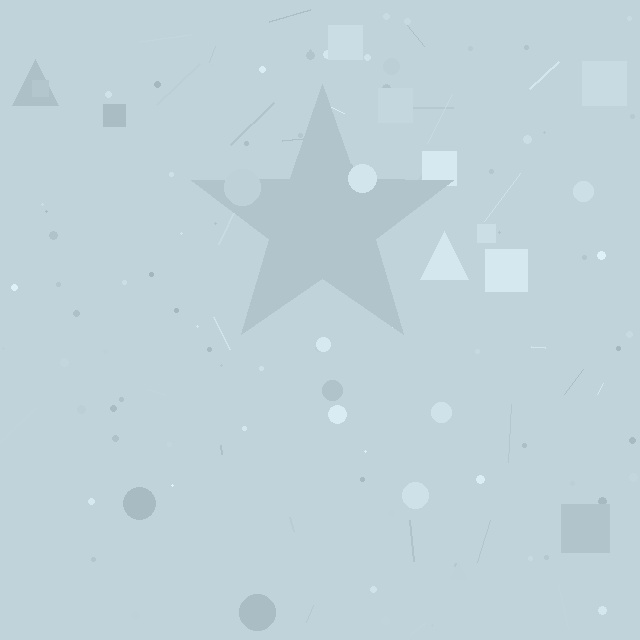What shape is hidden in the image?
A star is hidden in the image.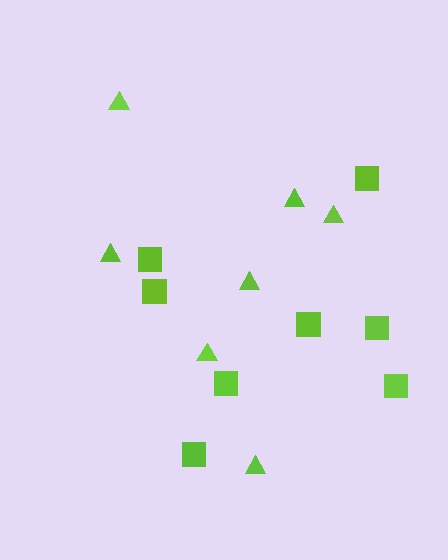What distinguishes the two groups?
There are 2 groups: one group of squares (8) and one group of triangles (7).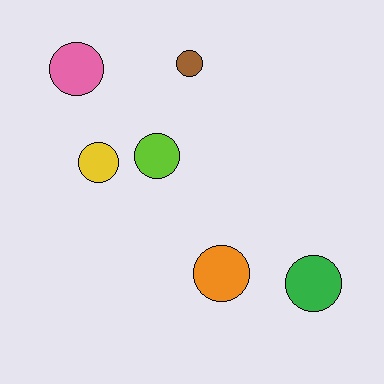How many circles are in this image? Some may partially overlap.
There are 6 circles.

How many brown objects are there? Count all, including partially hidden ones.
There is 1 brown object.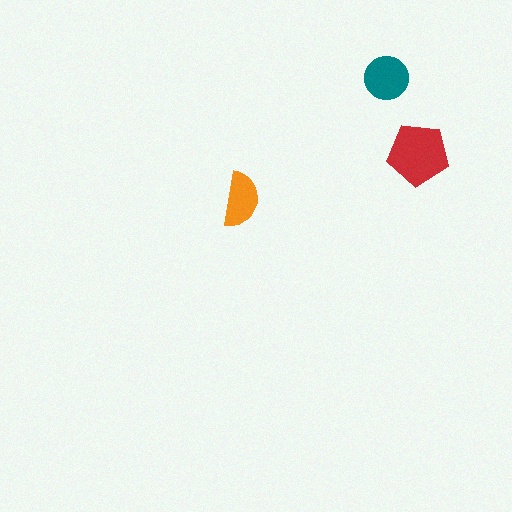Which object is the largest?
The red pentagon.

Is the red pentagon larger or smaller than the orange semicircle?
Larger.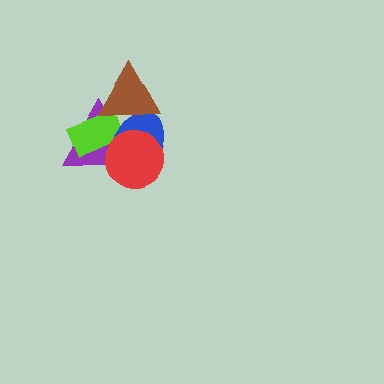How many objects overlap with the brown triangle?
3 objects overlap with the brown triangle.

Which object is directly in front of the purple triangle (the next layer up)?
The lime rectangle is directly in front of the purple triangle.